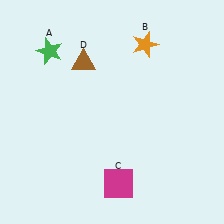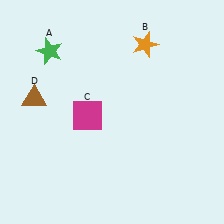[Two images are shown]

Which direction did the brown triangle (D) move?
The brown triangle (D) moved left.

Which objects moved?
The objects that moved are: the magenta square (C), the brown triangle (D).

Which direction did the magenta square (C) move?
The magenta square (C) moved up.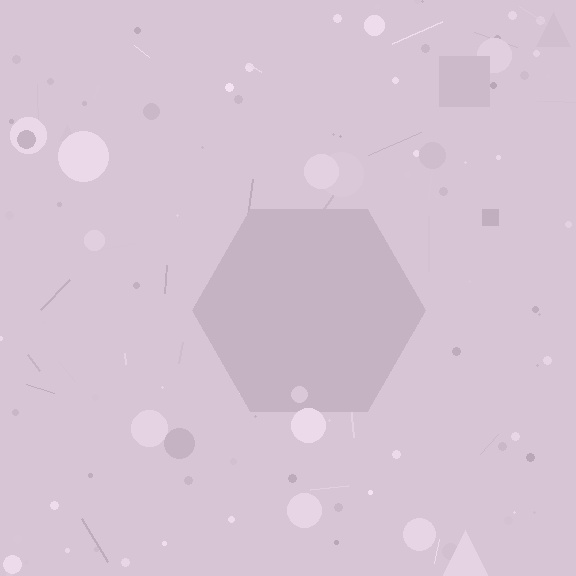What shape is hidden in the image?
A hexagon is hidden in the image.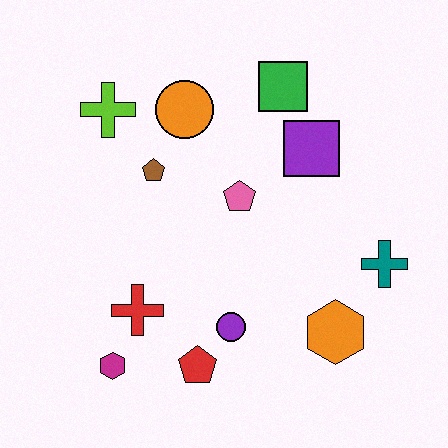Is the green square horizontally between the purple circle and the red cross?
No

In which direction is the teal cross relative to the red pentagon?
The teal cross is to the right of the red pentagon.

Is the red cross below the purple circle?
No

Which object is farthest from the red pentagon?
The green square is farthest from the red pentagon.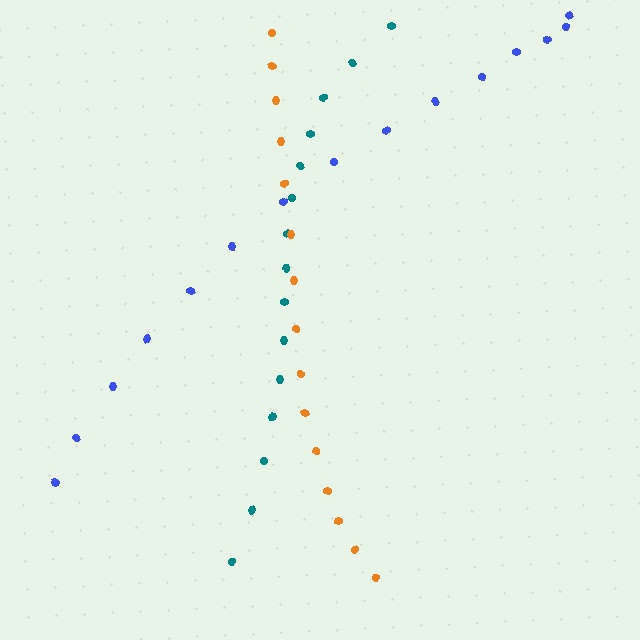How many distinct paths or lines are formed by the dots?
There are 3 distinct paths.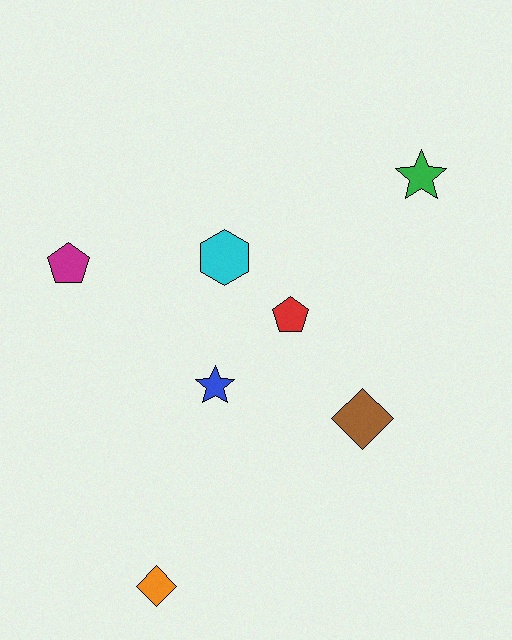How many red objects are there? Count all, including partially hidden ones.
There is 1 red object.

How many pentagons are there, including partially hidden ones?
There are 2 pentagons.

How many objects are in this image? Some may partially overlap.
There are 7 objects.